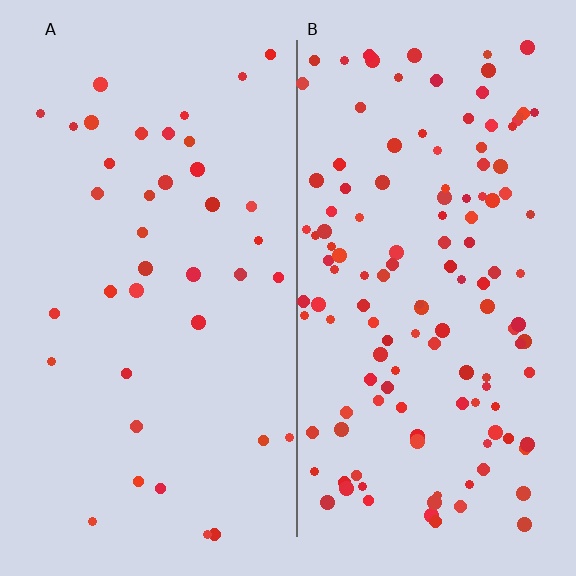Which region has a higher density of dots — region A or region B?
B (the right).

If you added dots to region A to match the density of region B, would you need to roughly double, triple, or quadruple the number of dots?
Approximately triple.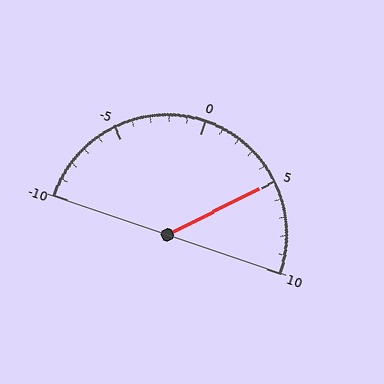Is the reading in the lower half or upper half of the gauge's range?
The reading is in the upper half of the range (-10 to 10).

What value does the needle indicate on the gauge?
The needle indicates approximately 5.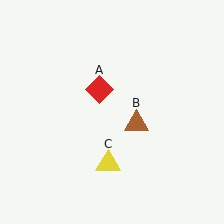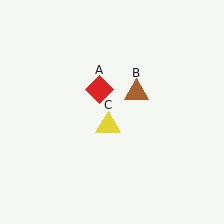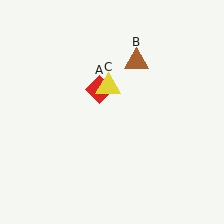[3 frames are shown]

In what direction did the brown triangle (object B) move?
The brown triangle (object B) moved up.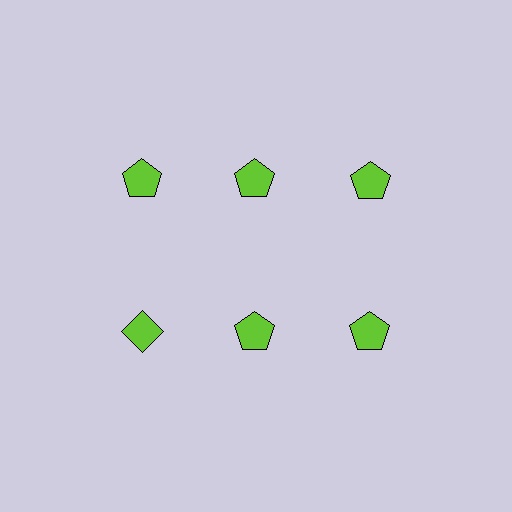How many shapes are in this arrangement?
There are 6 shapes arranged in a grid pattern.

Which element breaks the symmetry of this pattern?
The lime diamond in the second row, leftmost column breaks the symmetry. All other shapes are lime pentagons.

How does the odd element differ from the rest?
It has a different shape: diamond instead of pentagon.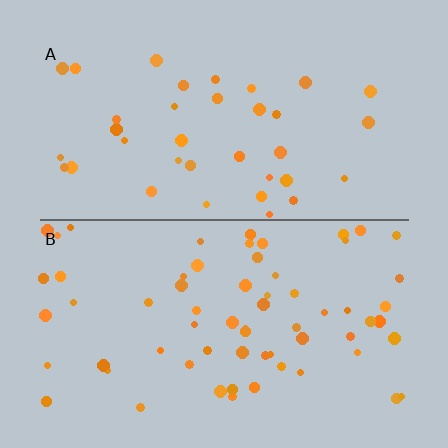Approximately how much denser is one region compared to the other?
Approximately 1.8× — region B over region A.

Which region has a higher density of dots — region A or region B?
B (the bottom).